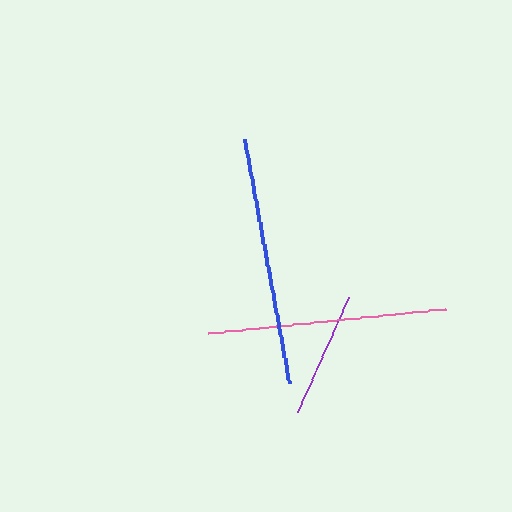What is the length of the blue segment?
The blue segment is approximately 247 pixels long.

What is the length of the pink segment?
The pink segment is approximately 238 pixels long.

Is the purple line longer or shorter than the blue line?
The blue line is longer than the purple line.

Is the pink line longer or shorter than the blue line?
The blue line is longer than the pink line.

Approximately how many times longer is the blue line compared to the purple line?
The blue line is approximately 2.0 times the length of the purple line.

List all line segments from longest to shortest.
From longest to shortest: blue, pink, purple.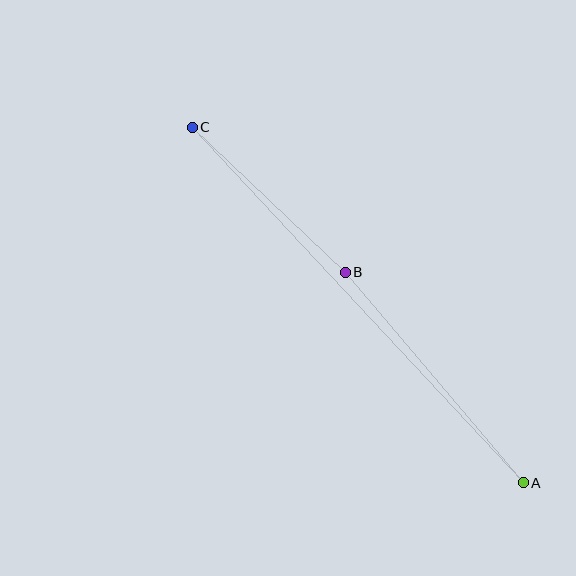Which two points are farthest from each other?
Points A and C are farthest from each other.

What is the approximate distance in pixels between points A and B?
The distance between A and B is approximately 275 pixels.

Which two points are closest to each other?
Points B and C are closest to each other.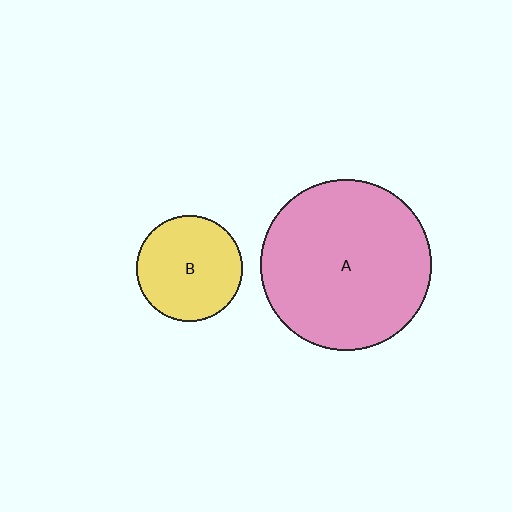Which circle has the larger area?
Circle A (pink).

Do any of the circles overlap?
No, none of the circles overlap.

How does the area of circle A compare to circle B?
Approximately 2.6 times.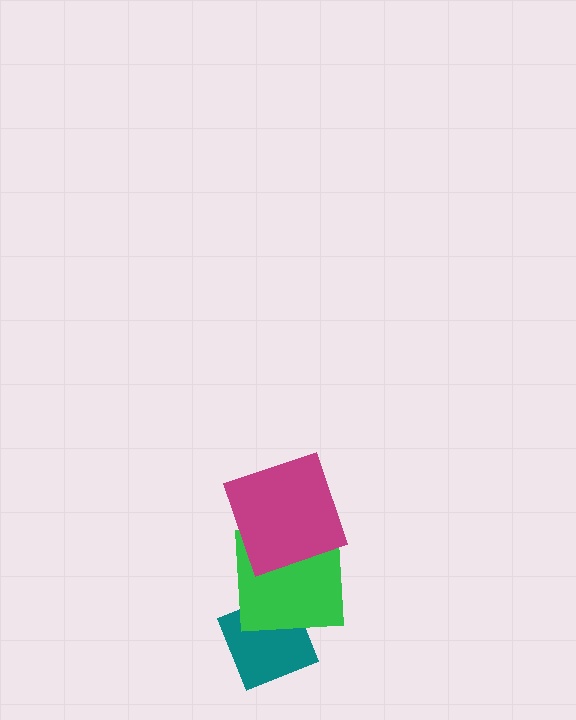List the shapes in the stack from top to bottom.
From top to bottom: the magenta square, the green square, the teal diamond.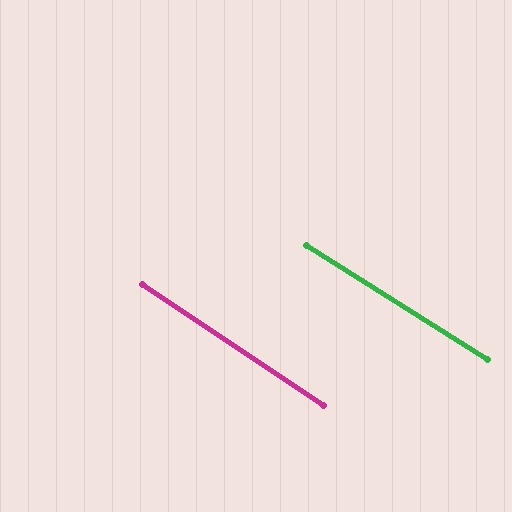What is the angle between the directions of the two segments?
Approximately 2 degrees.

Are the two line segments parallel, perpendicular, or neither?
Parallel — their directions differ by only 1.6°.